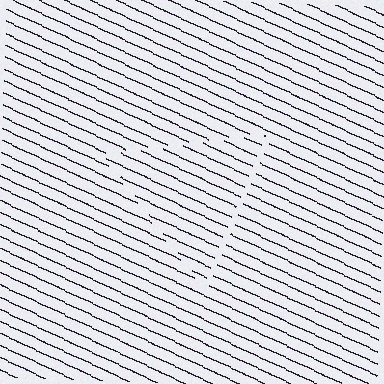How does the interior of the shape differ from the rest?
The interior of the shape contains the same grating, shifted by half a period — the contour is defined by the phase discontinuity where line-ends from the inner and outer gratings abut.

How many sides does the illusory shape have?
3 sides — the line-ends trace a triangle.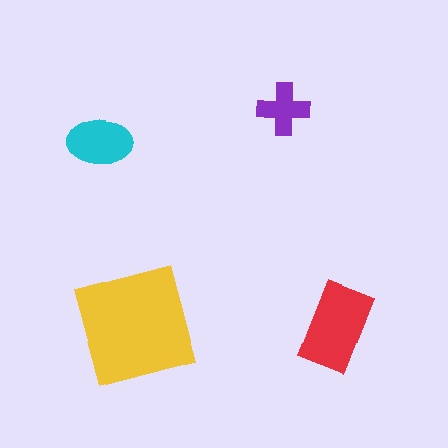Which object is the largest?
The yellow square.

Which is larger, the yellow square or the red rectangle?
The yellow square.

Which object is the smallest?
The purple cross.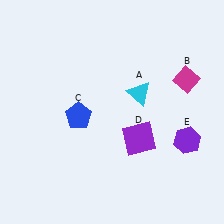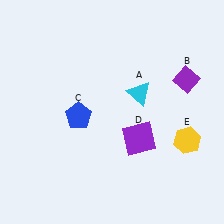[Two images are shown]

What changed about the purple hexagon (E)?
In Image 1, E is purple. In Image 2, it changed to yellow.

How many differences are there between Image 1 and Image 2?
There are 2 differences between the two images.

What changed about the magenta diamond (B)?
In Image 1, B is magenta. In Image 2, it changed to purple.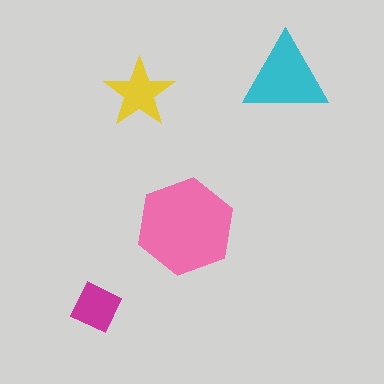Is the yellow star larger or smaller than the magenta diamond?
Larger.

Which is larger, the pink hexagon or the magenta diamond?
The pink hexagon.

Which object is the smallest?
The magenta diamond.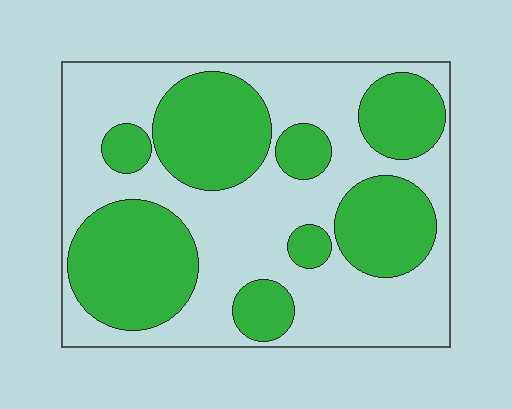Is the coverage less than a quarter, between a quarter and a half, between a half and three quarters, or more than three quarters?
Between a quarter and a half.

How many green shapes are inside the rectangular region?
8.